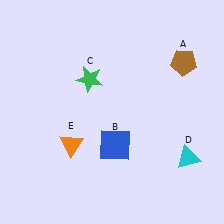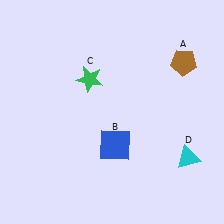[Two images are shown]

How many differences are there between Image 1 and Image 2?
There is 1 difference between the two images.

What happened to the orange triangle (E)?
The orange triangle (E) was removed in Image 2. It was in the bottom-left area of Image 1.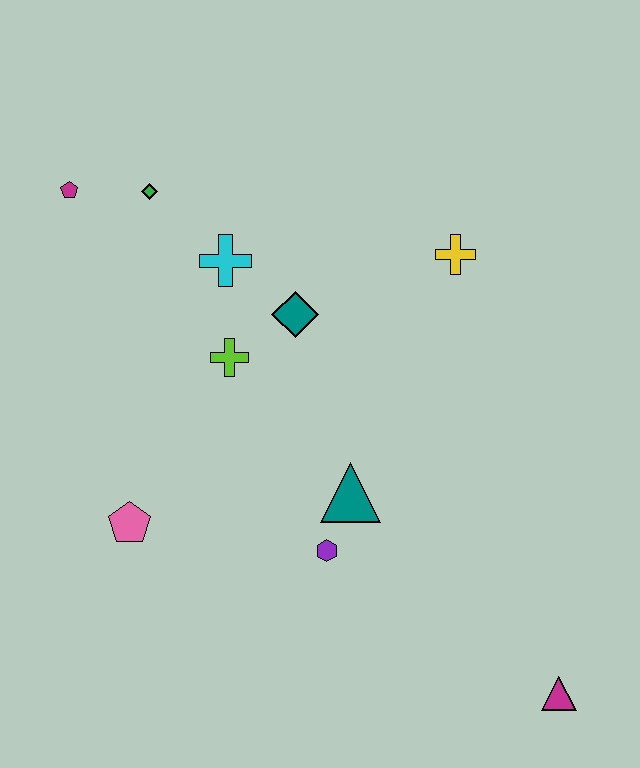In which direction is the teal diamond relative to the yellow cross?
The teal diamond is to the left of the yellow cross.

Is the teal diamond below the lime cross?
No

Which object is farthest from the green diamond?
The magenta triangle is farthest from the green diamond.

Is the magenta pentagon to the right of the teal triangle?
No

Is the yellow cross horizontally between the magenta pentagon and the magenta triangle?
Yes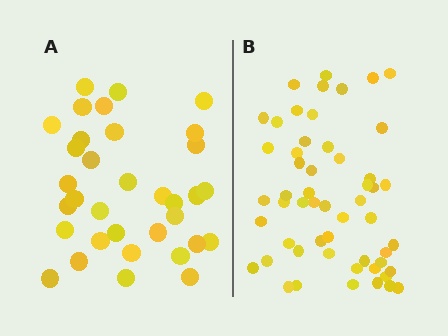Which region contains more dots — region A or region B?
Region B (the right region) has more dots.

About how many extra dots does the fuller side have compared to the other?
Region B has approximately 20 more dots than region A.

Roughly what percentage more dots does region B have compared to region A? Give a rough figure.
About 60% more.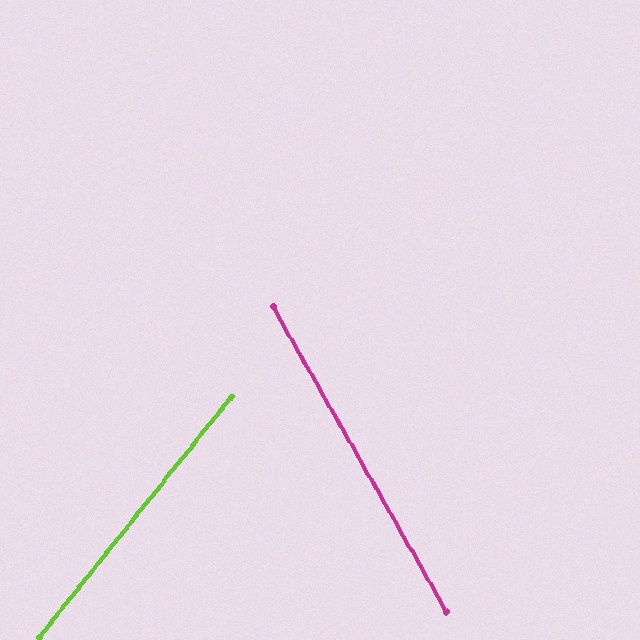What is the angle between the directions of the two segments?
Approximately 68 degrees.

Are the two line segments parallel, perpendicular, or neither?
Neither parallel nor perpendicular — they differ by about 68°.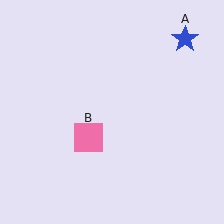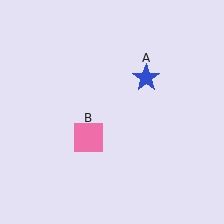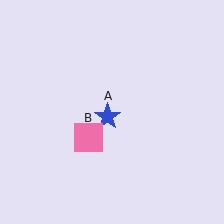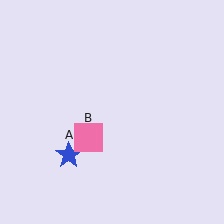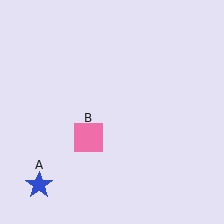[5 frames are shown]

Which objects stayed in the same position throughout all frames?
Pink square (object B) remained stationary.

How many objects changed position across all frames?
1 object changed position: blue star (object A).